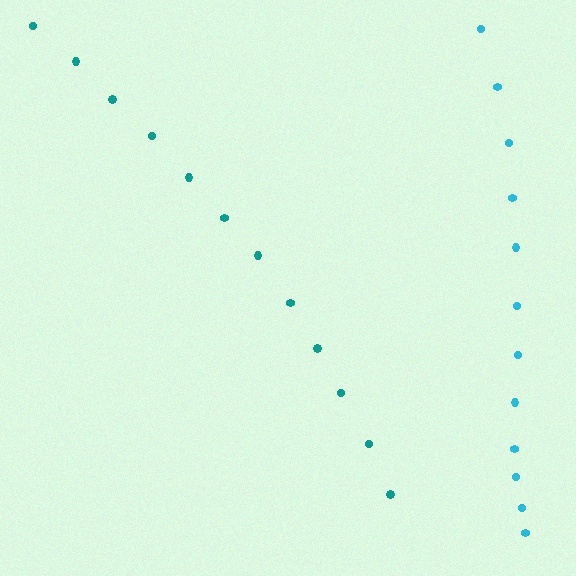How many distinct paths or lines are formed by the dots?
There are 2 distinct paths.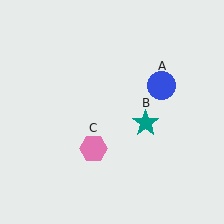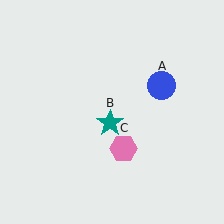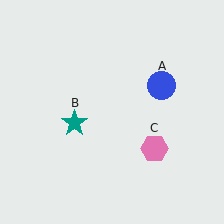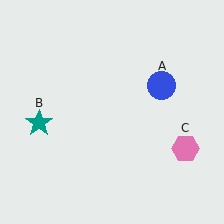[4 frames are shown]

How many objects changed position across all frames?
2 objects changed position: teal star (object B), pink hexagon (object C).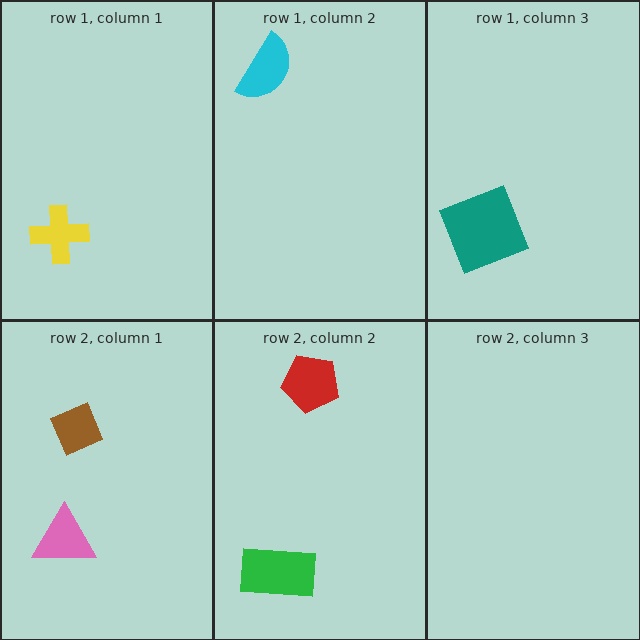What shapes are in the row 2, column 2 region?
The green rectangle, the red pentagon.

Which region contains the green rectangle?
The row 2, column 2 region.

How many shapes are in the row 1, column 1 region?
1.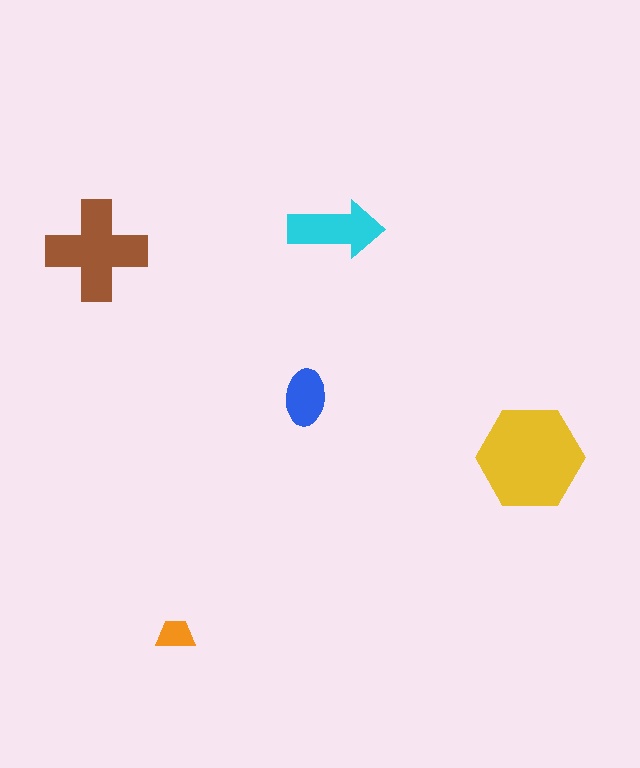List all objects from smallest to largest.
The orange trapezoid, the blue ellipse, the cyan arrow, the brown cross, the yellow hexagon.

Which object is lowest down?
The orange trapezoid is bottommost.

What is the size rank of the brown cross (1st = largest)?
2nd.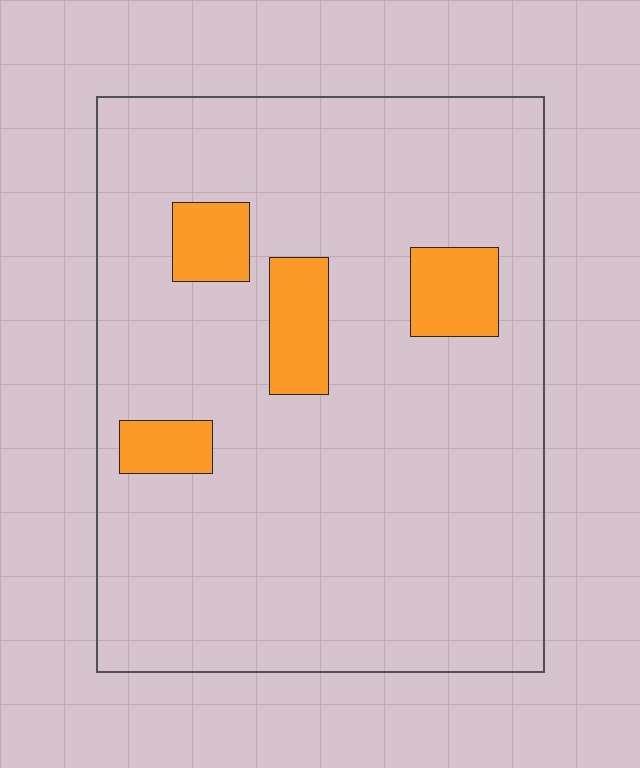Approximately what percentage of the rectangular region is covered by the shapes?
Approximately 10%.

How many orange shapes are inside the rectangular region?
4.